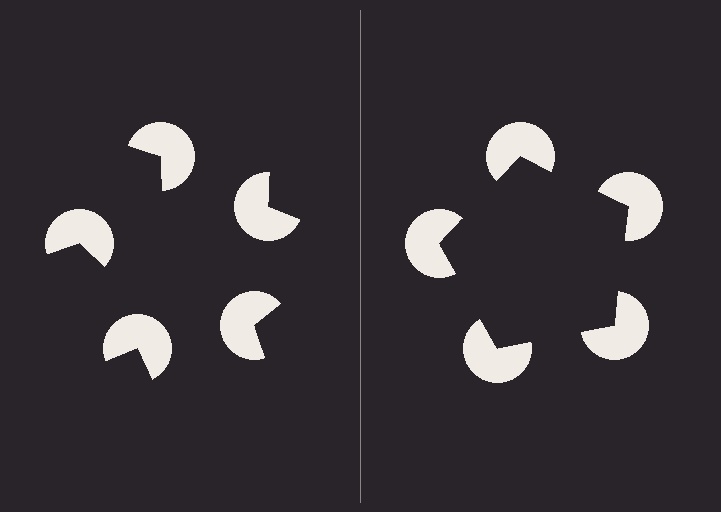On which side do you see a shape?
An illusory pentagon appears on the right side. On the left side the wedge cuts are rotated, so no coherent shape forms.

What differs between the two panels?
The pac-man discs are positioned identically on both sides; only the wedge orientations differ. On the right they align to a pentagon; on the left they are misaligned.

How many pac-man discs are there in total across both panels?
10 — 5 on each side.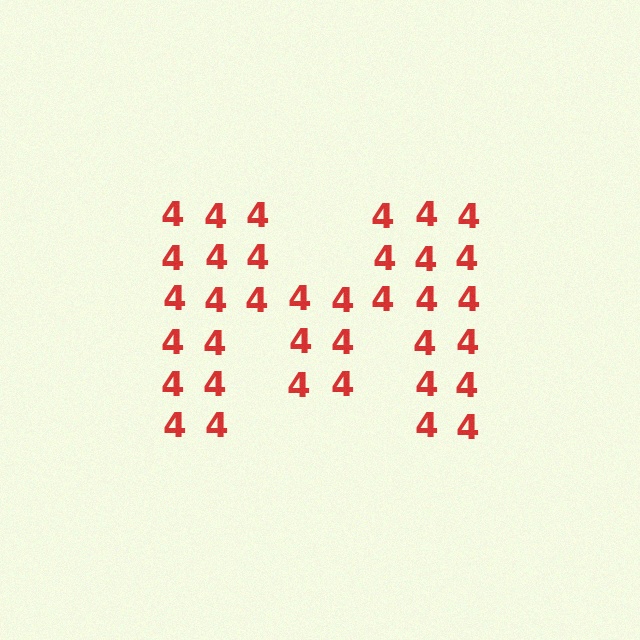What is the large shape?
The large shape is the letter M.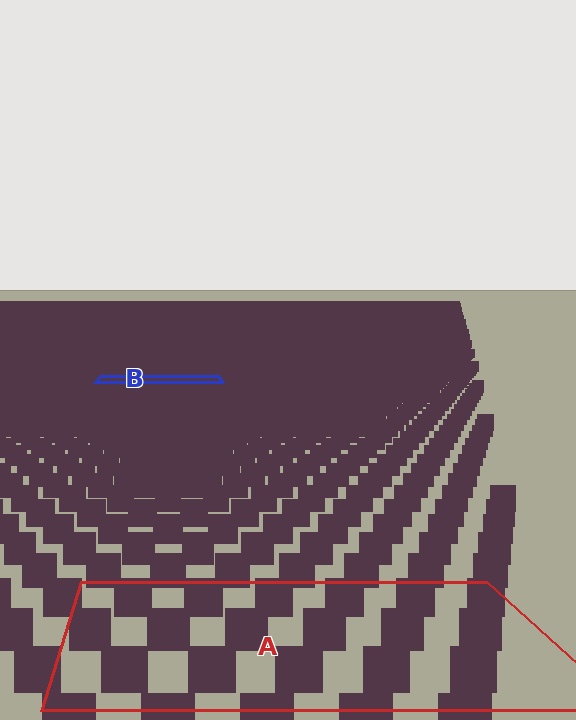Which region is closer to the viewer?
Region A is closer. The texture elements there are larger and more spread out.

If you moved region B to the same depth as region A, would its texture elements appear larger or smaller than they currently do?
They would appear larger. At a closer depth, the same texture elements are projected at a bigger on-screen size.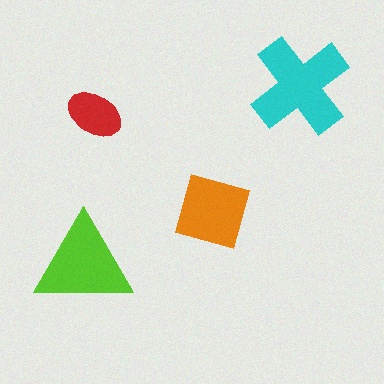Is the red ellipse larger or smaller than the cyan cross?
Smaller.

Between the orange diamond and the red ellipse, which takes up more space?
The orange diamond.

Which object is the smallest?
The red ellipse.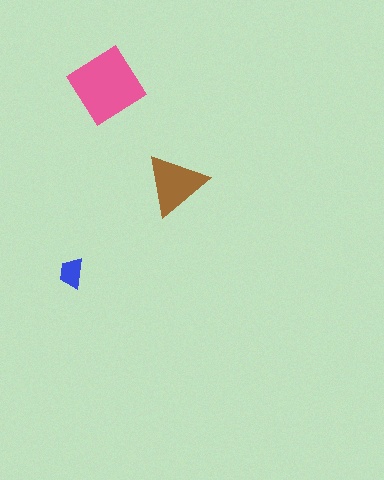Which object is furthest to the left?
The blue trapezoid is leftmost.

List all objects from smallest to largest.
The blue trapezoid, the brown triangle, the pink diamond.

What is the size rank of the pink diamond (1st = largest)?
1st.